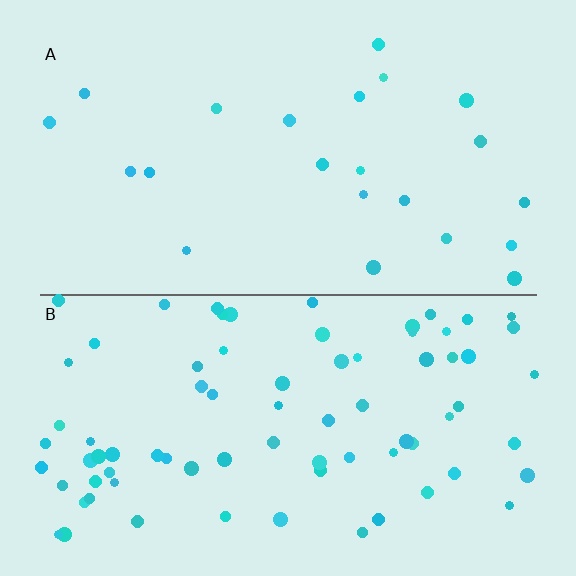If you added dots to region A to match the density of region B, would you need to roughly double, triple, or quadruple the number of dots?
Approximately triple.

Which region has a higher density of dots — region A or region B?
B (the bottom).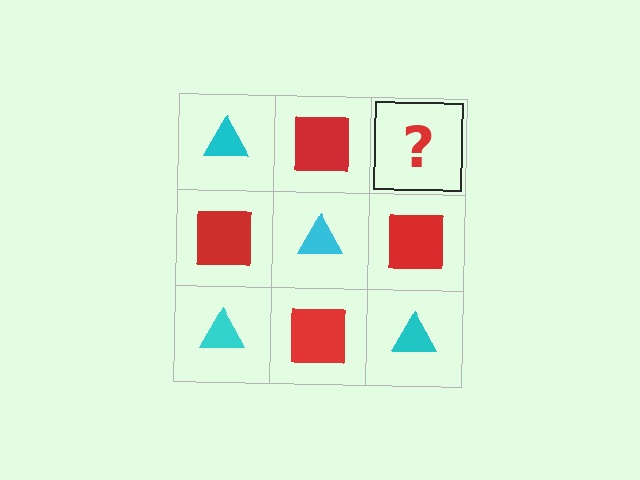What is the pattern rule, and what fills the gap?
The rule is that it alternates cyan triangle and red square in a checkerboard pattern. The gap should be filled with a cyan triangle.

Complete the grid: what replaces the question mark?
The question mark should be replaced with a cyan triangle.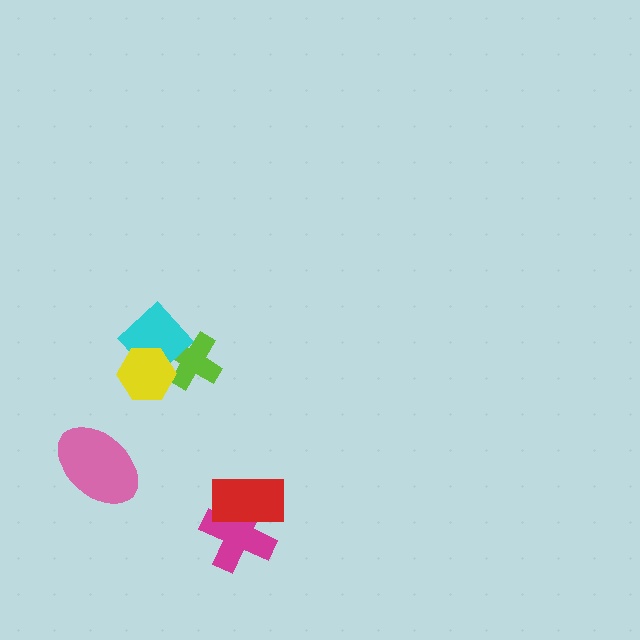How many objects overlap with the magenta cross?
1 object overlaps with the magenta cross.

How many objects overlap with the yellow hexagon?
2 objects overlap with the yellow hexagon.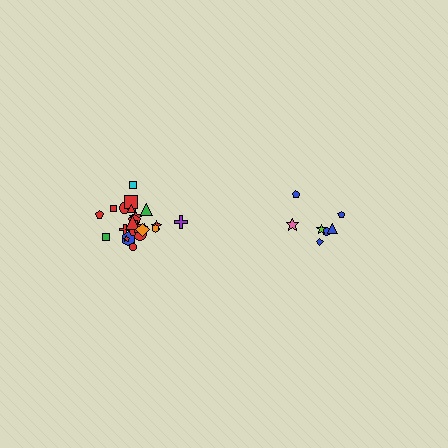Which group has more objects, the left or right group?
The left group.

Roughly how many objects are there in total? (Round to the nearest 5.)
Roughly 30 objects in total.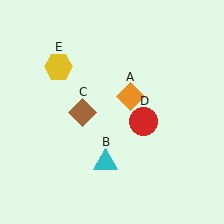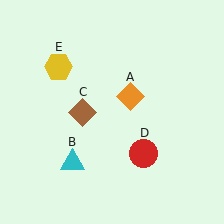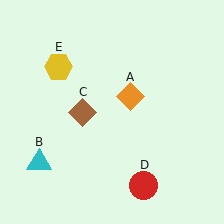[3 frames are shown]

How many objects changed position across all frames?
2 objects changed position: cyan triangle (object B), red circle (object D).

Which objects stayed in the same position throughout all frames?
Orange diamond (object A) and brown diamond (object C) and yellow hexagon (object E) remained stationary.